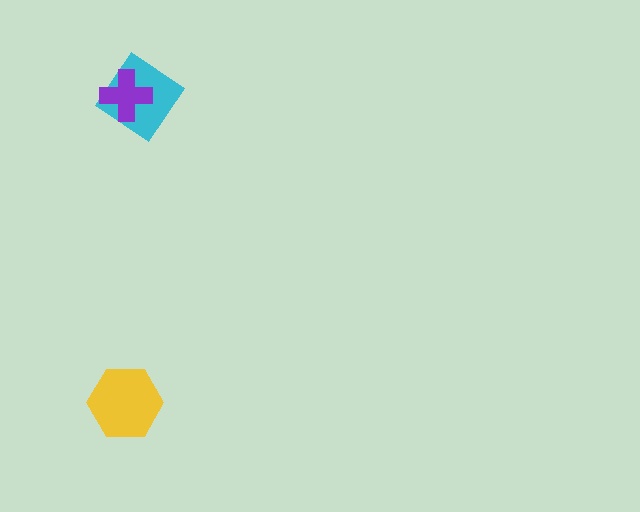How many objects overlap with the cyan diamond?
1 object overlaps with the cyan diamond.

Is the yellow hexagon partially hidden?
No, no other shape covers it.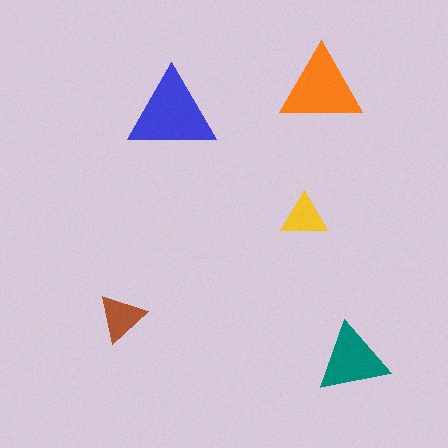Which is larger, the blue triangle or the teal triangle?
The blue one.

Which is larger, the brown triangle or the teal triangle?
The teal one.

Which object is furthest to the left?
The brown triangle is leftmost.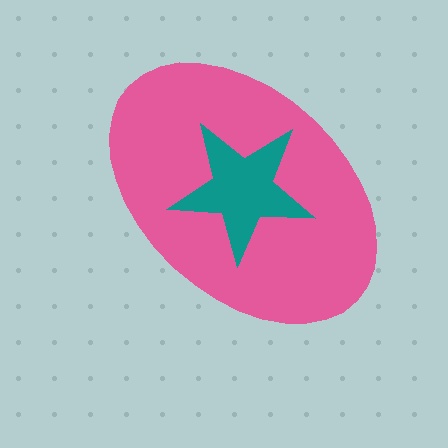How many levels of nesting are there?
2.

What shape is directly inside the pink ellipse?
The teal star.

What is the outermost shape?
The pink ellipse.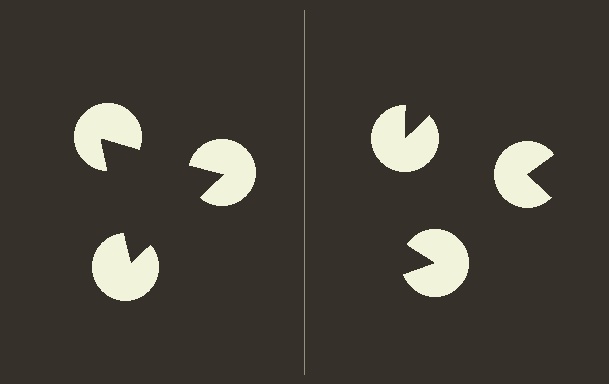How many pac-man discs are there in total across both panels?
6 — 3 on each side.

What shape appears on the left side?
An illusory triangle.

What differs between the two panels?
The pac-man discs are positioned identically on both sides; only the wedge orientations differ. On the left they align to a triangle; on the right they are misaligned.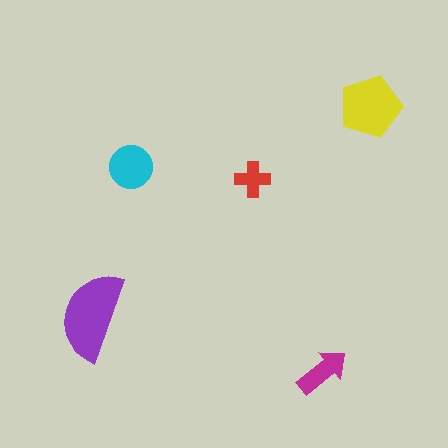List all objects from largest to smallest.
The purple semicircle, the yellow pentagon, the cyan circle, the magenta arrow, the red cross.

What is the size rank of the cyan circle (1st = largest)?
3rd.